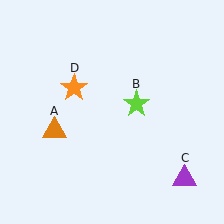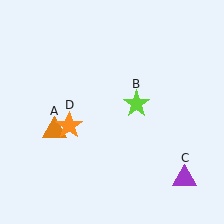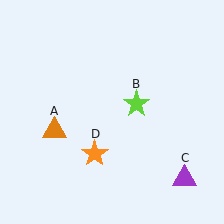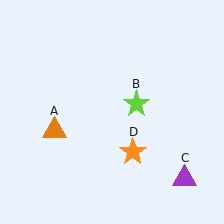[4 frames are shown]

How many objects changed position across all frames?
1 object changed position: orange star (object D).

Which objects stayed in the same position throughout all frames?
Orange triangle (object A) and lime star (object B) and purple triangle (object C) remained stationary.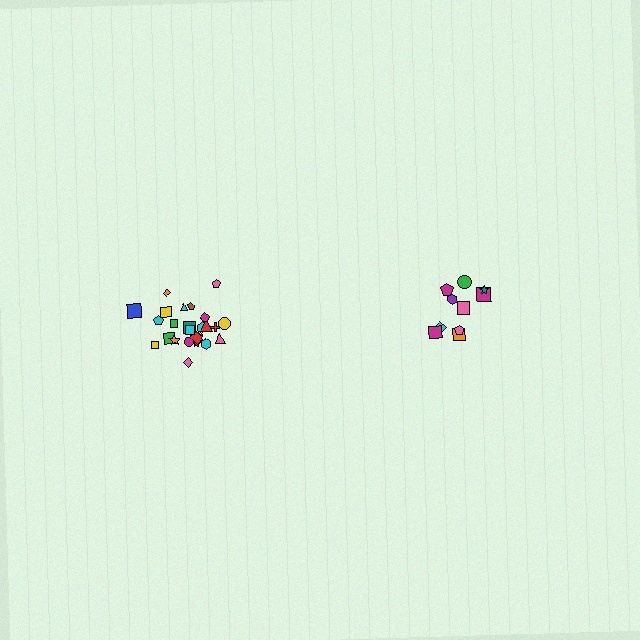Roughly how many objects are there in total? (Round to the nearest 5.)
Roughly 35 objects in total.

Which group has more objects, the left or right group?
The left group.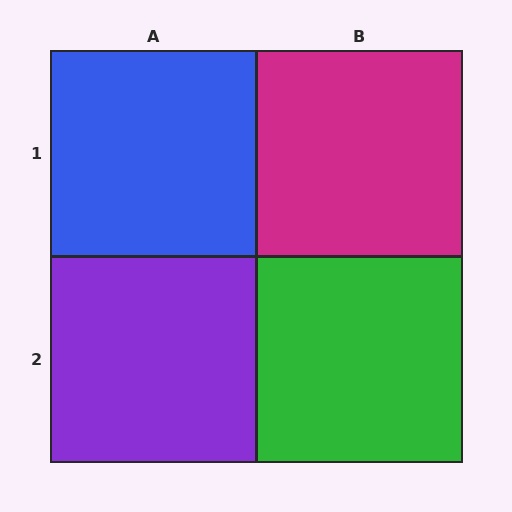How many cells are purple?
1 cell is purple.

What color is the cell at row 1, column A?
Blue.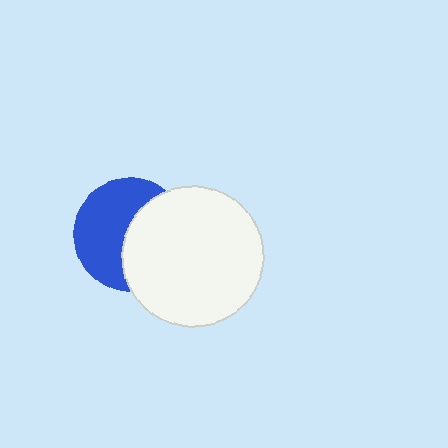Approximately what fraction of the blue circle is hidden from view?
Roughly 47% of the blue circle is hidden behind the white circle.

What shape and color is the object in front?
The object in front is a white circle.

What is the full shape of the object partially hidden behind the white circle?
The partially hidden object is a blue circle.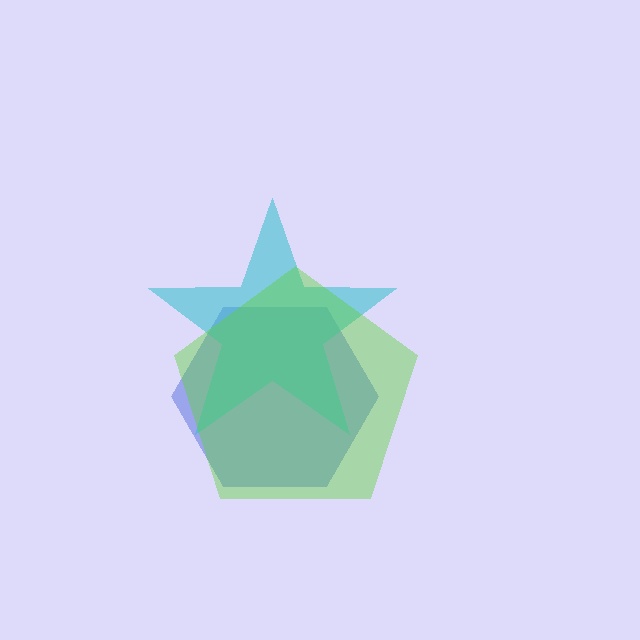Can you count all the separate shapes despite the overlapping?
Yes, there are 3 separate shapes.